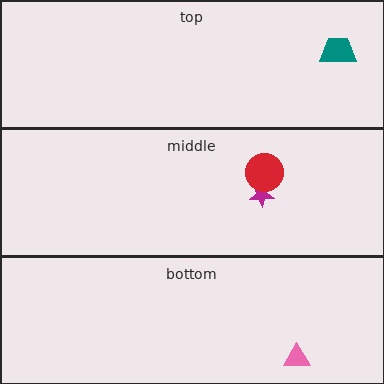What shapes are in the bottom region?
The pink triangle.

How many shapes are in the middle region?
2.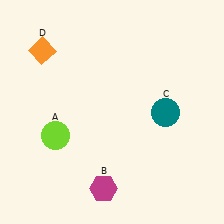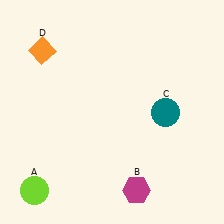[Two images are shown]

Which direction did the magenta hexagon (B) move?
The magenta hexagon (B) moved right.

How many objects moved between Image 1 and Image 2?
2 objects moved between the two images.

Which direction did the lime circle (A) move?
The lime circle (A) moved down.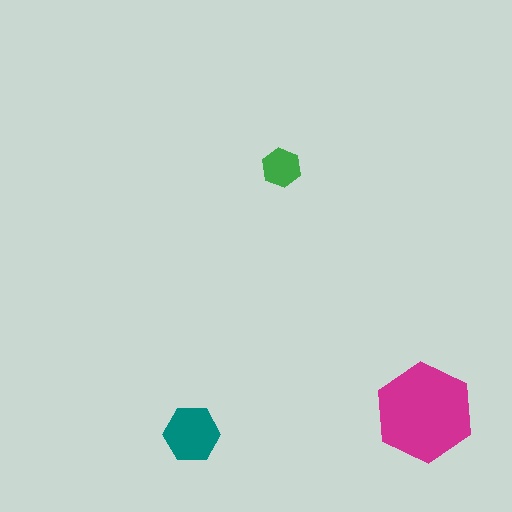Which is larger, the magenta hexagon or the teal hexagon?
The magenta one.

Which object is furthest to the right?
The magenta hexagon is rightmost.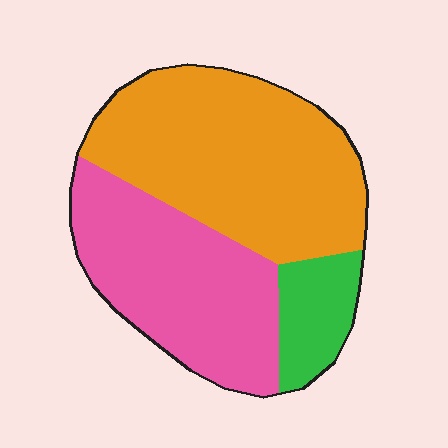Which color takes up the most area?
Orange, at roughly 50%.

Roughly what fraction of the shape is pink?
Pink covers roughly 40% of the shape.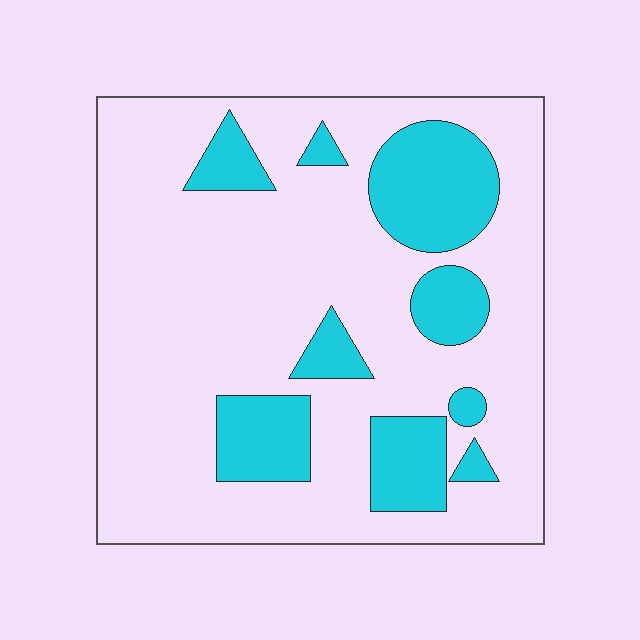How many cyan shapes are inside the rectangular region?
9.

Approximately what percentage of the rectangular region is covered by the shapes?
Approximately 20%.